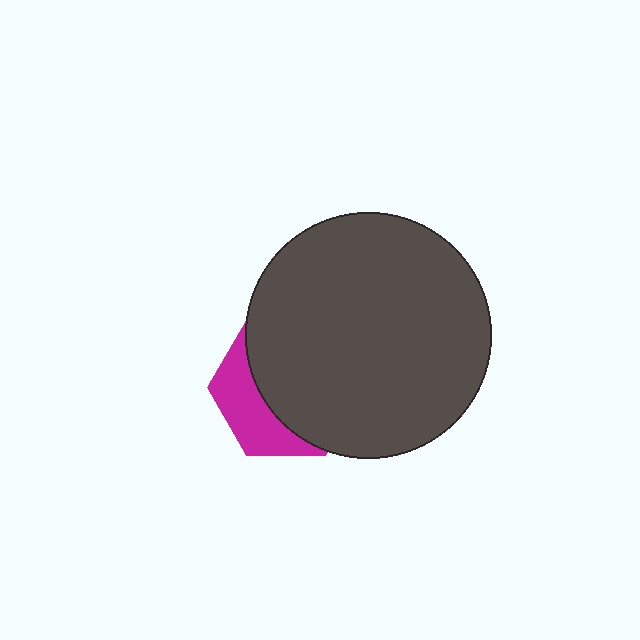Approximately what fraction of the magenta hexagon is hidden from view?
Roughly 67% of the magenta hexagon is hidden behind the dark gray circle.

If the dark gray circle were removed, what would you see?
You would see the complete magenta hexagon.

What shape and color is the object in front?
The object in front is a dark gray circle.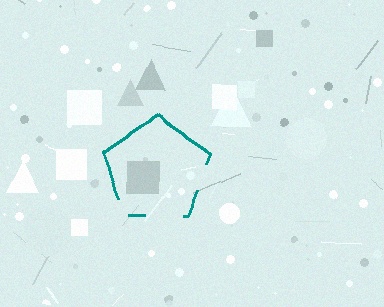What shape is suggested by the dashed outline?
The dashed outline suggests a pentagon.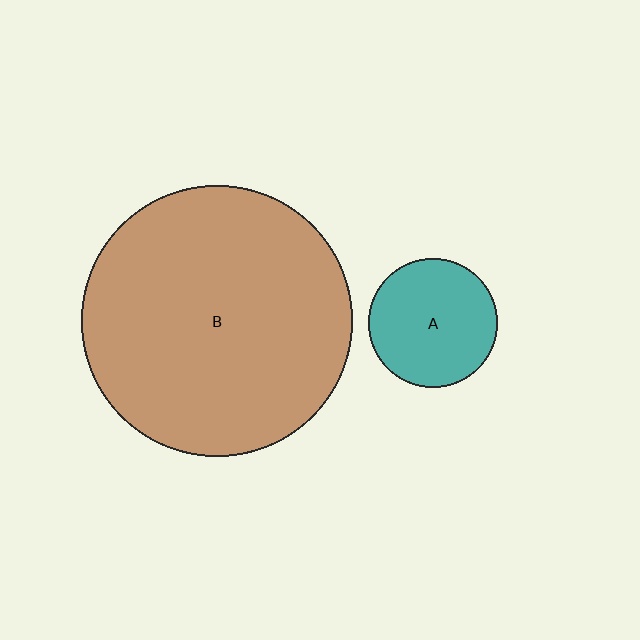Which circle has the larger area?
Circle B (brown).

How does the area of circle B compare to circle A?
Approximately 4.4 times.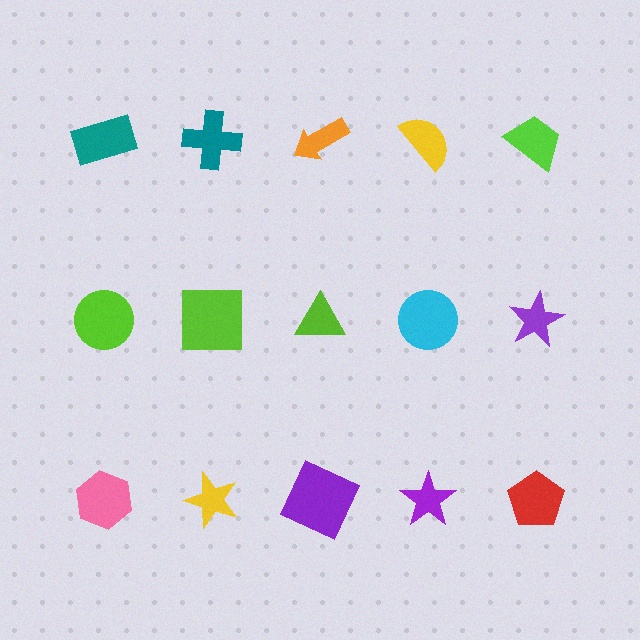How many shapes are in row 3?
5 shapes.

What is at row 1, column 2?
A teal cross.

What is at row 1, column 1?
A teal rectangle.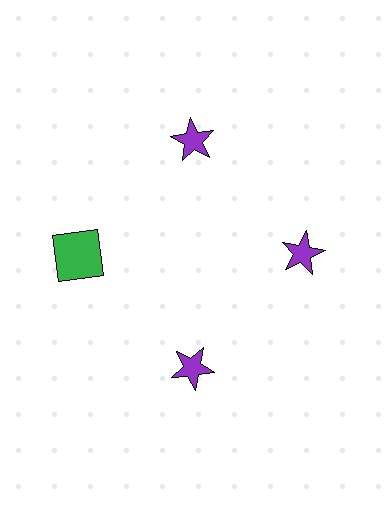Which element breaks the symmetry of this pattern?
The green square at roughly the 9 o'clock position breaks the symmetry. All other shapes are purple stars.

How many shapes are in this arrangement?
There are 4 shapes arranged in a ring pattern.